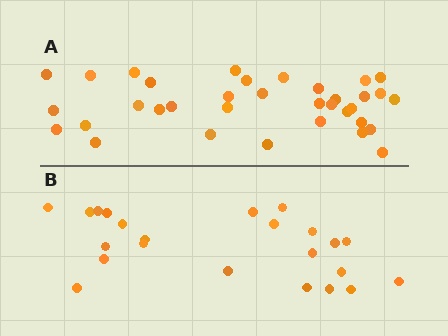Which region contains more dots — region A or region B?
Region A (the top region) has more dots.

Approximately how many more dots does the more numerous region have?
Region A has roughly 12 or so more dots than region B.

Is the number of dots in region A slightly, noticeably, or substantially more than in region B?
Region A has substantially more. The ratio is roughly 1.5 to 1.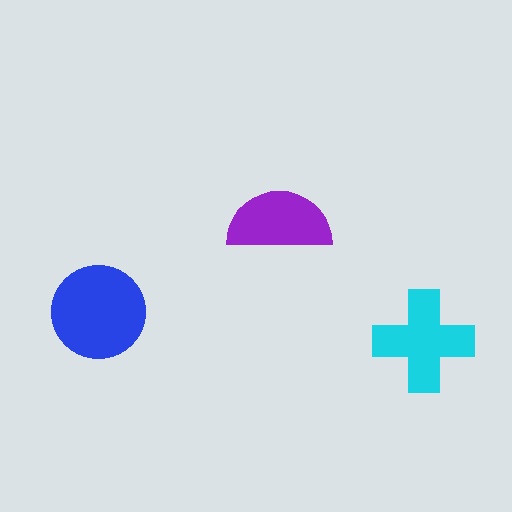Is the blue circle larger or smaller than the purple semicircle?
Larger.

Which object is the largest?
The blue circle.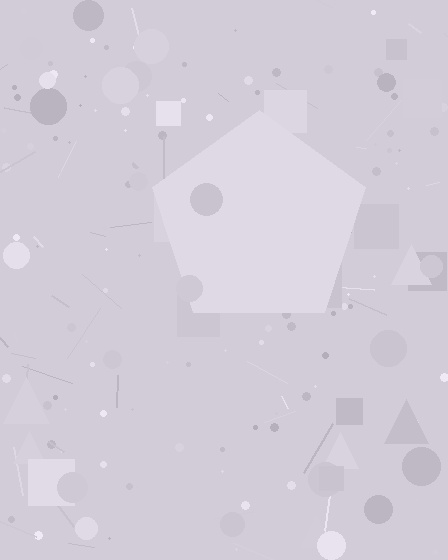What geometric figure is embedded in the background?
A pentagon is embedded in the background.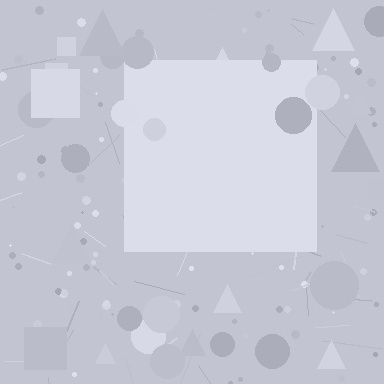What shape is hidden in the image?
A square is hidden in the image.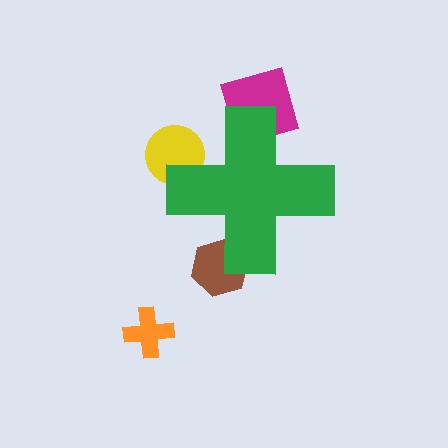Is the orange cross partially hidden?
No, the orange cross is fully visible.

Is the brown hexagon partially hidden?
Yes, the brown hexagon is partially hidden behind the green cross.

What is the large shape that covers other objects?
A green cross.